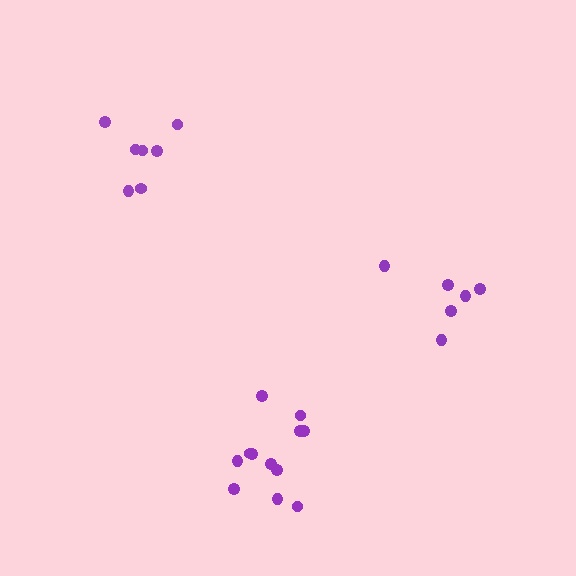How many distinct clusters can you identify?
There are 3 distinct clusters.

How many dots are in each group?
Group 1: 6 dots, Group 2: 12 dots, Group 3: 7 dots (25 total).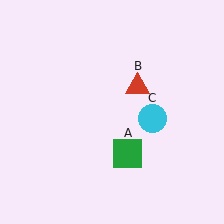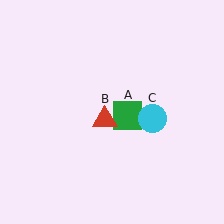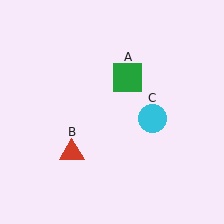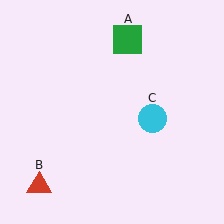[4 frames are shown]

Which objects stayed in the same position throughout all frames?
Cyan circle (object C) remained stationary.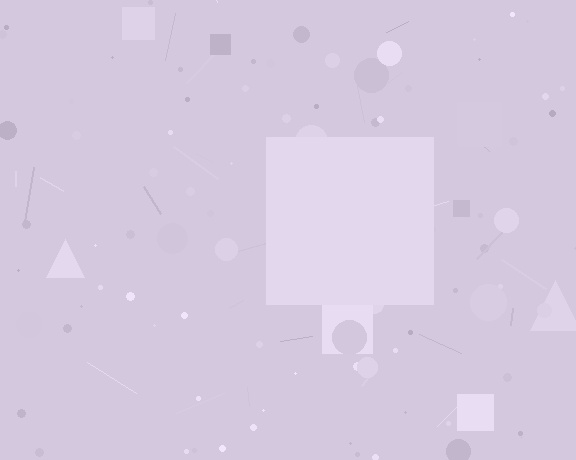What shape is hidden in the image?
A square is hidden in the image.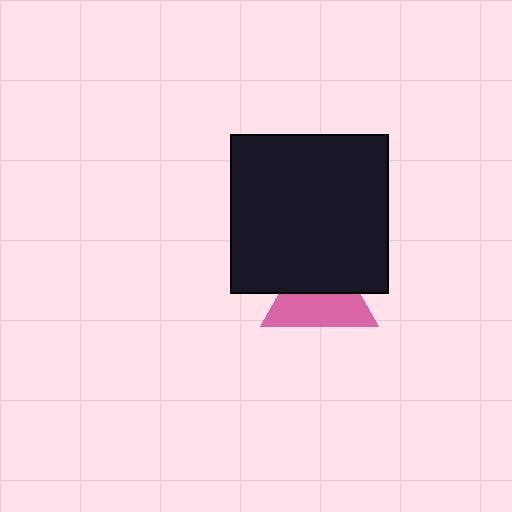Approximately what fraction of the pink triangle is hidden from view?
Roughly 46% of the pink triangle is hidden behind the black square.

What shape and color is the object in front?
The object in front is a black square.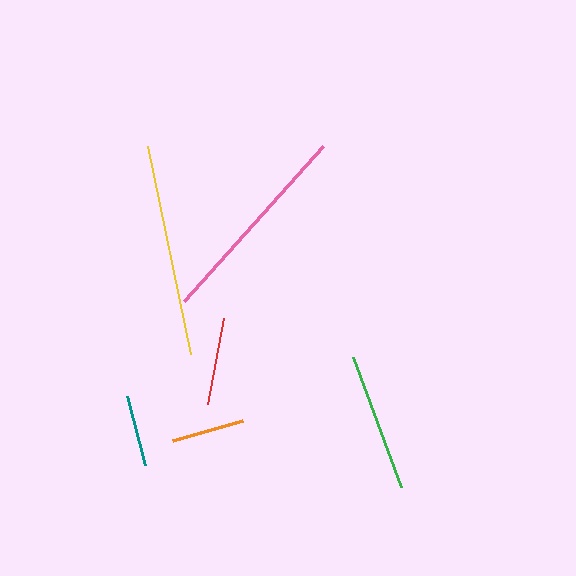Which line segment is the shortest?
The teal line is the shortest at approximately 72 pixels.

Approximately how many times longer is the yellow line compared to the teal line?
The yellow line is approximately 3.0 times the length of the teal line.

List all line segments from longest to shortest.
From longest to shortest: yellow, pink, green, red, orange, teal.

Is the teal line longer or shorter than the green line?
The green line is longer than the teal line.